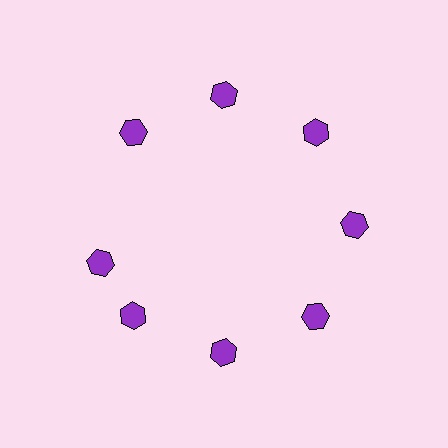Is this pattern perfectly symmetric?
No. The 8 purple hexagons are arranged in a ring, but one element near the 9 o'clock position is rotated out of alignment along the ring, breaking the 8-fold rotational symmetry.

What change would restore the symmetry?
The symmetry would be restored by rotating it back into even spacing with its neighbors so that all 8 hexagons sit at equal angles and equal distance from the center.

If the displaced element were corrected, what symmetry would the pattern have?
It would have 8-fold rotational symmetry — the pattern would map onto itself every 45 degrees.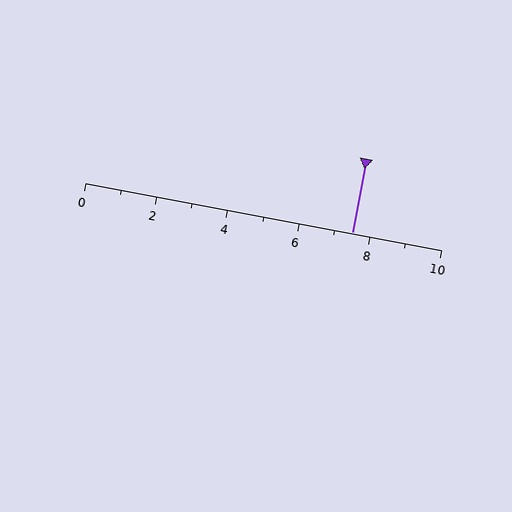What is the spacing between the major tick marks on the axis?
The major ticks are spaced 2 apart.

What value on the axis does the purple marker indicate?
The marker indicates approximately 7.5.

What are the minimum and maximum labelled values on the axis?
The axis runs from 0 to 10.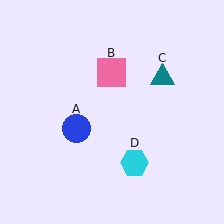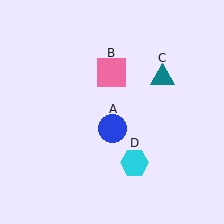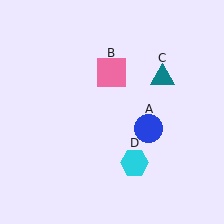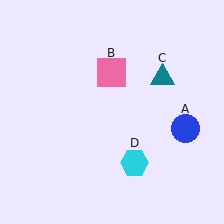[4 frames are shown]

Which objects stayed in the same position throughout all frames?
Pink square (object B) and teal triangle (object C) and cyan hexagon (object D) remained stationary.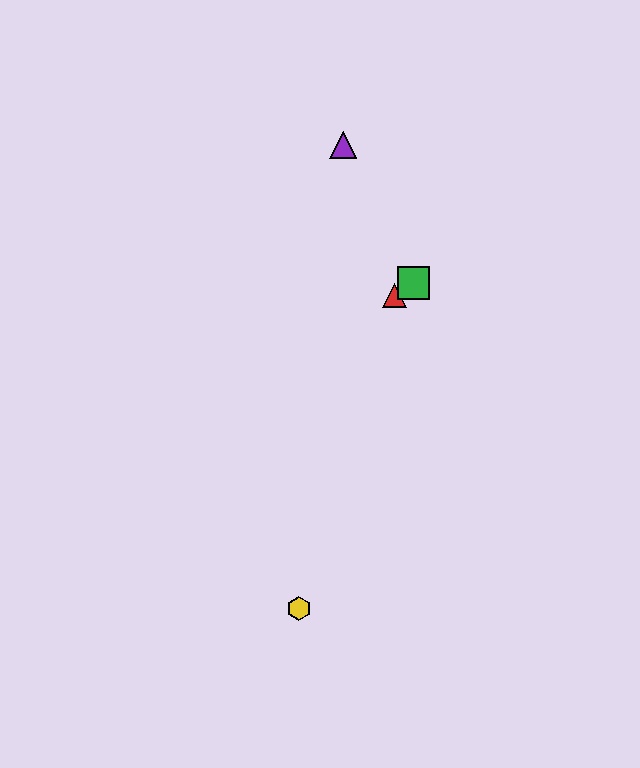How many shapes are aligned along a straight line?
3 shapes (the red triangle, the blue square, the green square) are aligned along a straight line.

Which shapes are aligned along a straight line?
The red triangle, the blue square, the green square are aligned along a straight line.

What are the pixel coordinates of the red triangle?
The red triangle is at (394, 295).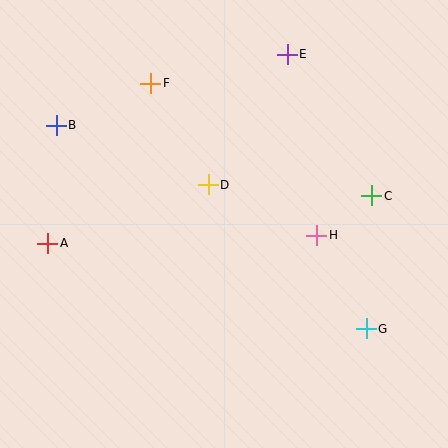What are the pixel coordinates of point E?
Point E is at (287, 55).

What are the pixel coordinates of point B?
Point B is at (56, 125).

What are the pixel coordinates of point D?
Point D is at (208, 185).